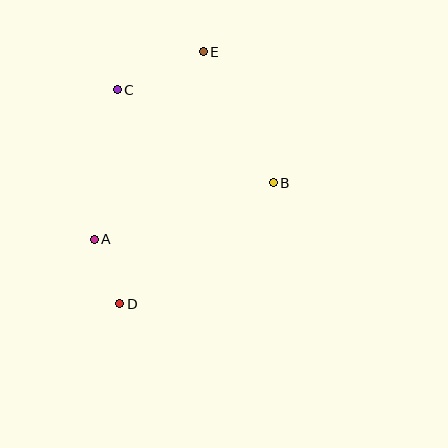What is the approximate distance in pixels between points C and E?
The distance between C and E is approximately 94 pixels.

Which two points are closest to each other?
Points A and D are closest to each other.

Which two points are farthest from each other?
Points D and E are farthest from each other.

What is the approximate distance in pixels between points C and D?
The distance between C and D is approximately 214 pixels.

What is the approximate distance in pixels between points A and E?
The distance between A and E is approximately 217 pixels.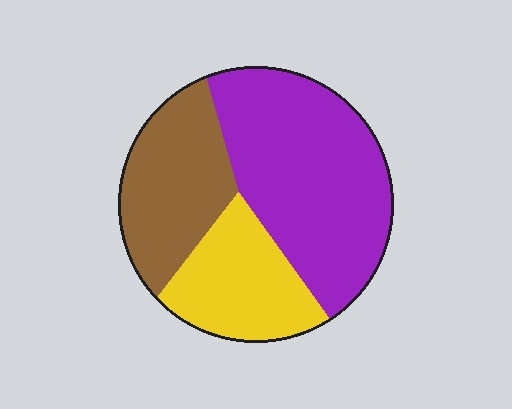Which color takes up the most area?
Purple, at roughly 50%.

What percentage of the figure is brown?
Brown takes up between a quarter and a half of the figure.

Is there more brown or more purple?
Purple.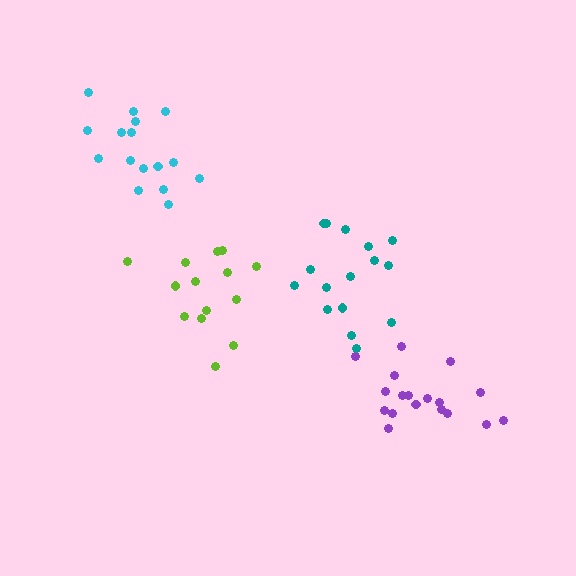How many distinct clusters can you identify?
There are 4 distinct clusters.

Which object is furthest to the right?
The purple cluster is rightmost.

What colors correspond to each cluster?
The clusters are colored: lime, cyan, purple, teal.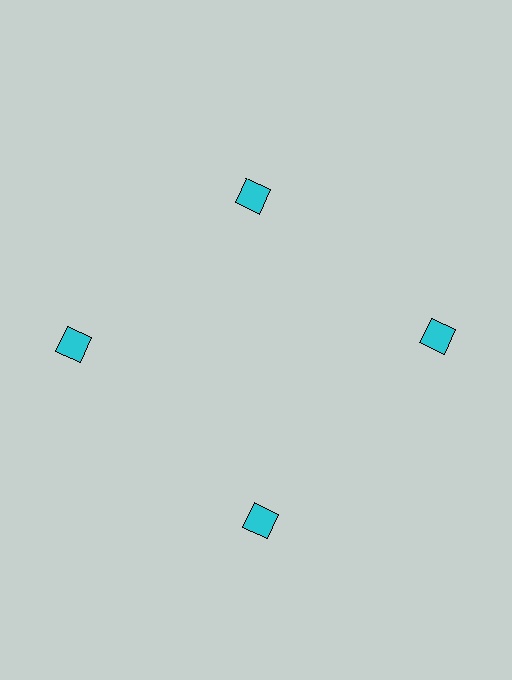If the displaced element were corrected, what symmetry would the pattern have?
It would have 4-fold rotational symmetry — the pattern would map onto itself every 90 degrees.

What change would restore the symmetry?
The symmetry would be restored by moving it outward, back onto the ring so that all 4 squares sit at equal angles and equal distance from the center.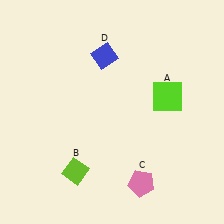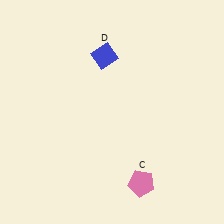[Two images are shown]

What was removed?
The lime diamond (B), the lime square (A) were removed in Image 2.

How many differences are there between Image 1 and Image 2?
There are 2 differences between the two images.